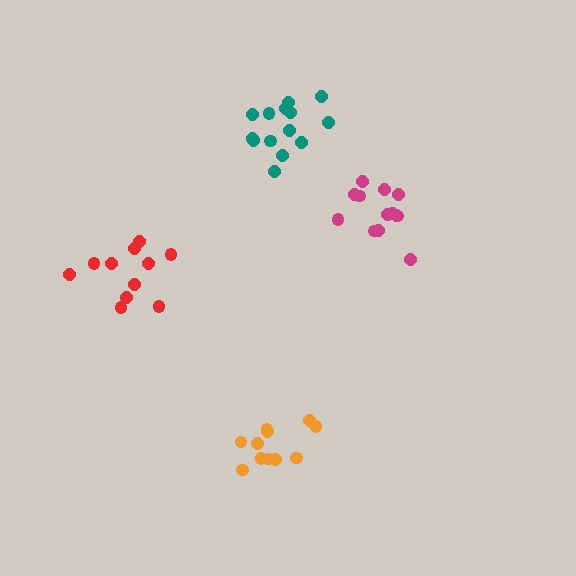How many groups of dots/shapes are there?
There are 4 groups.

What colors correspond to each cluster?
The clusters are colored: red, magenta, teal, orange.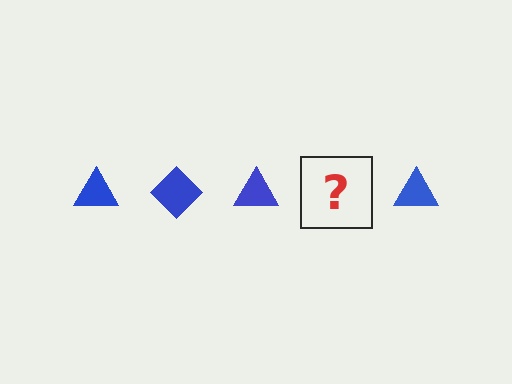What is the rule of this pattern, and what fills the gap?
The rule is that the pattern cycles through triangle, diamond shapes in blue. The gap should be filled with a blue diamond.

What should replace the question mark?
The question mark should be replaced with a blue diamond.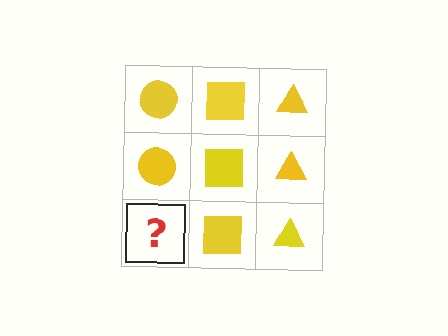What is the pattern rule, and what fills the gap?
The rule is that each column has a consistent shape. The gap should be filled with a yellow circle.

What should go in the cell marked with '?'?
The missing cell should contain a yellow circle.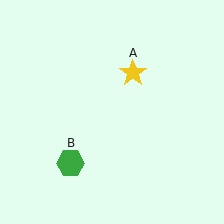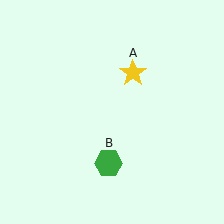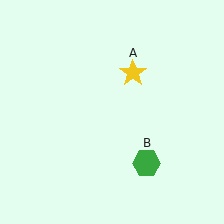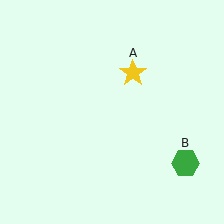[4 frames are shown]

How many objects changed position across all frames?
1 object changed position: green hexagon (object B).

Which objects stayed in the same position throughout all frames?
Yellow star (object A) remained stationary.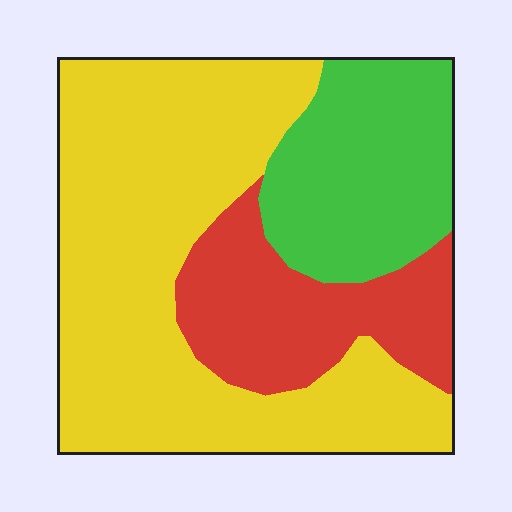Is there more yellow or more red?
Yellow.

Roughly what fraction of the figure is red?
Red takes up about one fifth (1/5) of the figure.